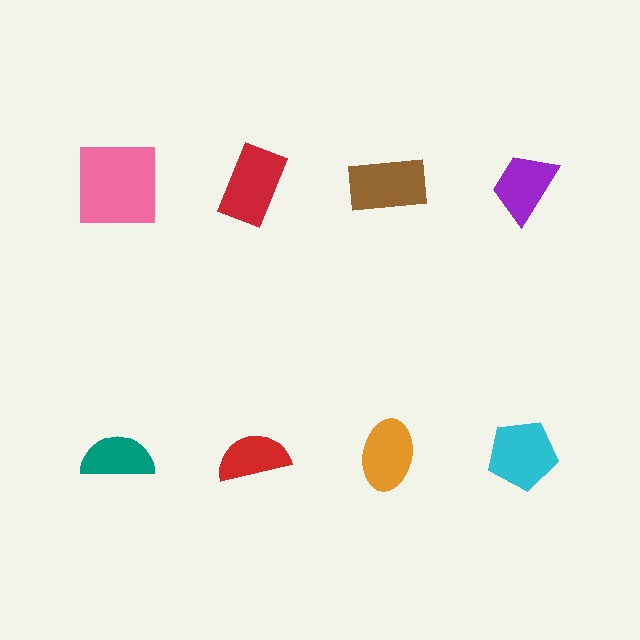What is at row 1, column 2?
A red rectangle.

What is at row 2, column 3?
An orange ellipse.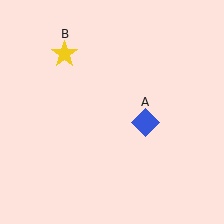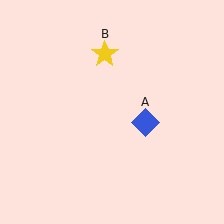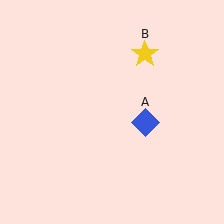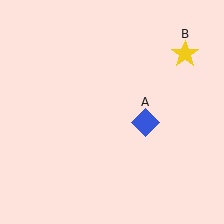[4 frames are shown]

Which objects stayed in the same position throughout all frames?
Blue diamond (object A) remained stationary.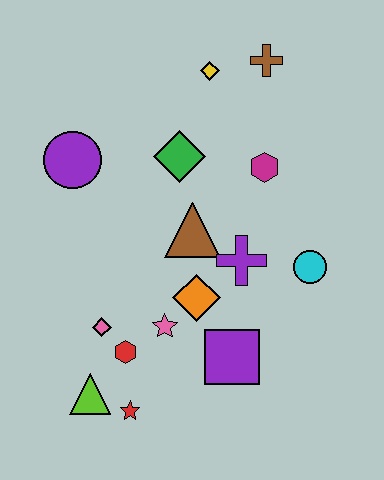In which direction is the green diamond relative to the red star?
The green diamond is above the red star.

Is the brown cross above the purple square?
Yes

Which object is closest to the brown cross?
The yellow diamond is closest to the brown cross.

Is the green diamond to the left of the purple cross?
Yes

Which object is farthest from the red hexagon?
The brown cross is farthest from the red hexagon.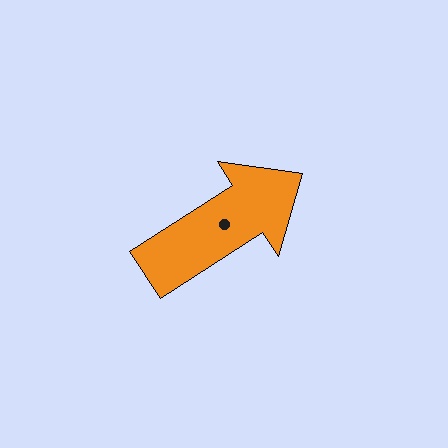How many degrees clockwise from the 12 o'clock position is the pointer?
Approximately 57 degrees.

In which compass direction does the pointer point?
Northeast.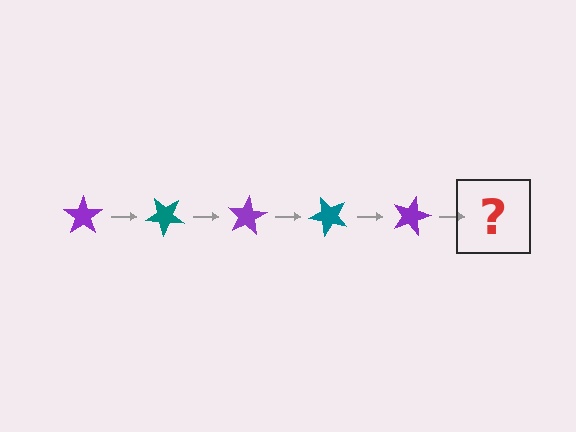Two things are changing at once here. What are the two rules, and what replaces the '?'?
The two rules are that it rotates 40 degrees each step and the color cycles through purple and teal. The '?' should be a teal star, rotated 200 degrees from the start.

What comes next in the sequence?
The next element should be a teal star, rotated 200 degrees from the start.